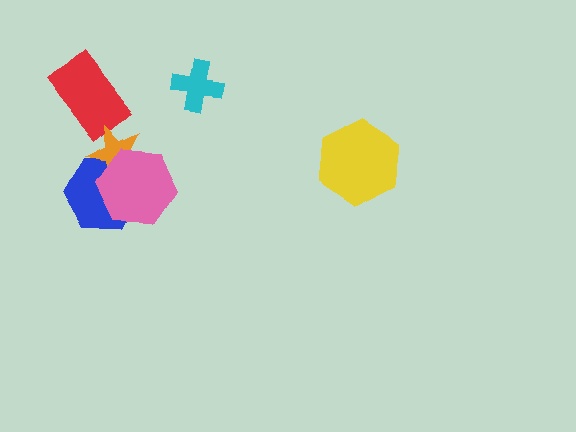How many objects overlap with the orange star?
2 objects overlap with the orange star.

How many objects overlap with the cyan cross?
0 objects overlap with the cyan cross.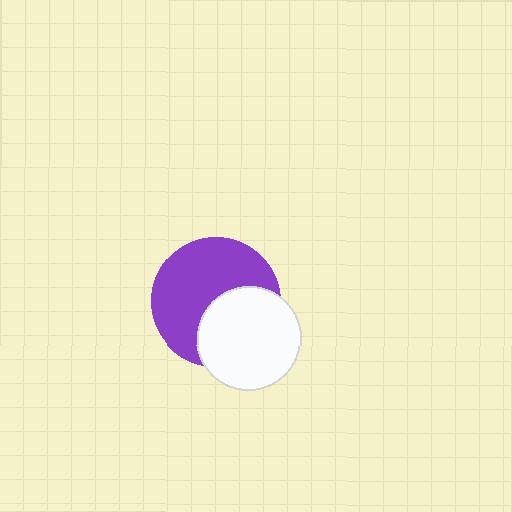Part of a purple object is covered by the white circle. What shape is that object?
It is a circle.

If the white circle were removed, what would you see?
You would see the complete purple circle.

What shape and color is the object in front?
The object in front is a white circle.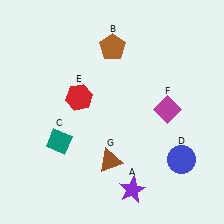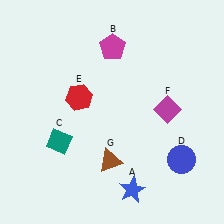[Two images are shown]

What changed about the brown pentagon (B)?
In Image 1, B is brown. In Image 2, it changed to magenta.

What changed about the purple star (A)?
In Image 1, A is purple. In Image 2, it changed to blue.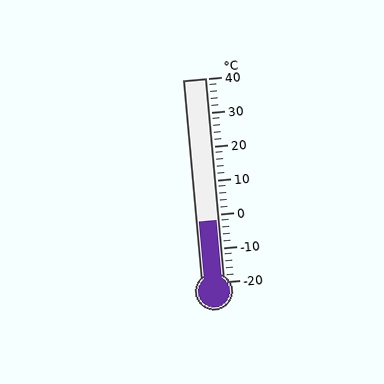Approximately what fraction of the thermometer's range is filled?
The thermometer is filled to approximately 30% of its range.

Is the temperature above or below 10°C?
The temperature is below 10°C.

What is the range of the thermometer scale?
The thermometer scale ranges from -20°C to 40°C.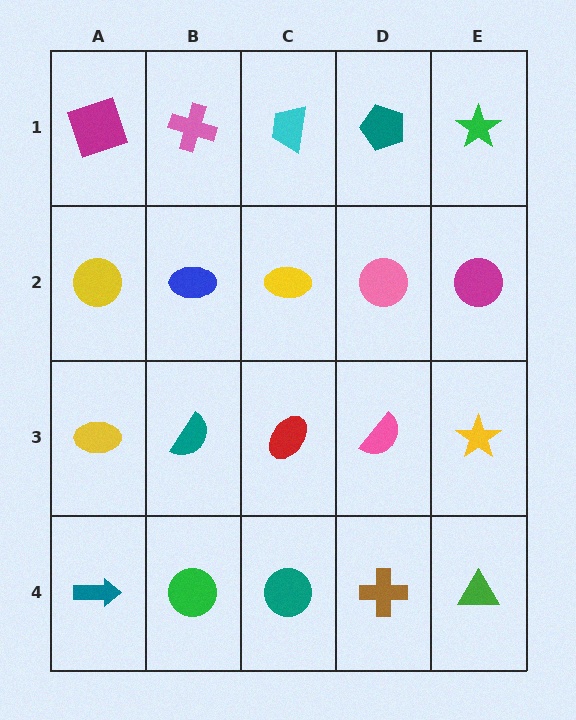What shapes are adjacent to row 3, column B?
A blue ellipse (row 2, column B), a green circle (row 4, column B), a yellow ellipse (row 3, column A), a red ellipse (row 3, column C).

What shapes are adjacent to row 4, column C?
A red ellipse (row 3, column C), a green circle (row 4, column B), a brown cross (row 4, column D).